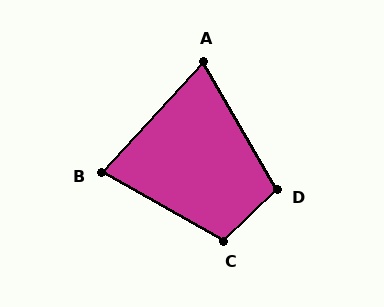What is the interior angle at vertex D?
Approximately 103 degrees (obtuse).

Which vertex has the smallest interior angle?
A, at approximately 73 degrees.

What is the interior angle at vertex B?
Approximately 77 degrees (acute).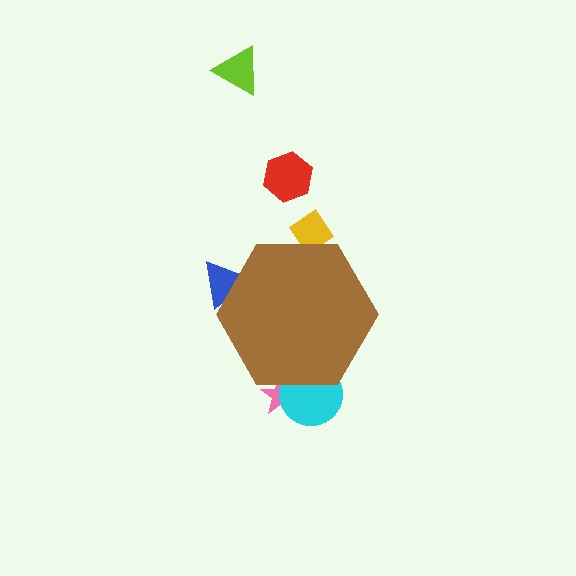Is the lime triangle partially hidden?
No, the lime triangle is fully visible.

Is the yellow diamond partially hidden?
Yes, the yellow diamond is partially hidden behind the brown hexagon.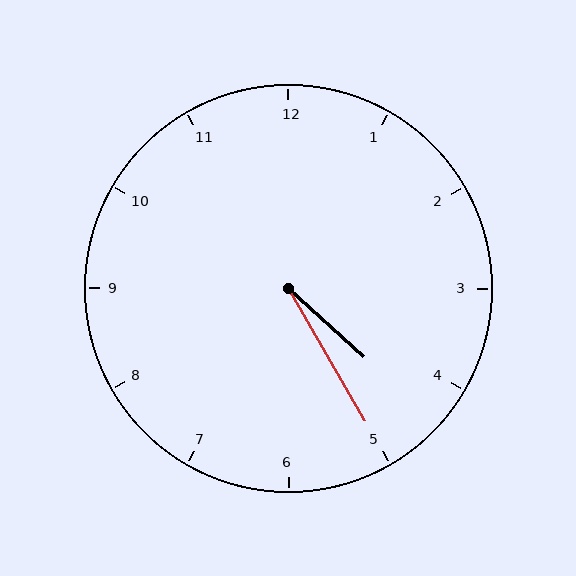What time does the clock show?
4:25.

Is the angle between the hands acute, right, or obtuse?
It is acute.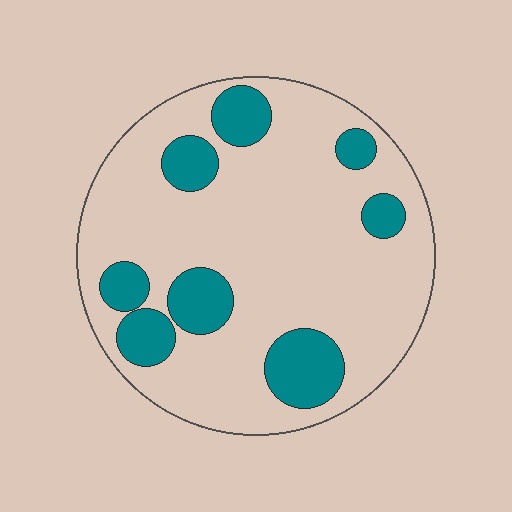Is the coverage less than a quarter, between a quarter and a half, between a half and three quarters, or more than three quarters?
Less than a quarter.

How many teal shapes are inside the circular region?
8.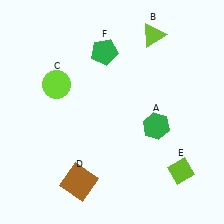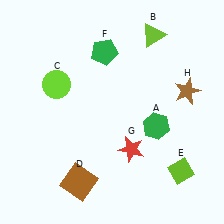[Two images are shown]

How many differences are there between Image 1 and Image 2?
There are 2 differences between the two images.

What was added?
A red star (G), a brown star (H) were added in Image 2.